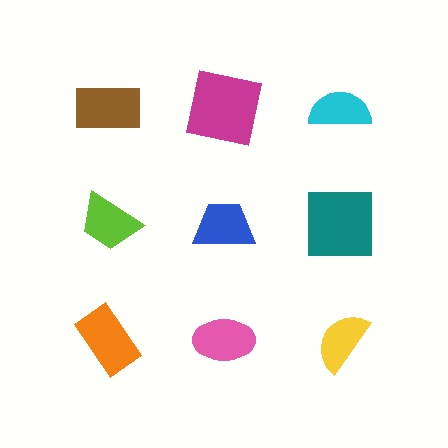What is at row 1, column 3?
A cyan semicircle.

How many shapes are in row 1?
3 shapes.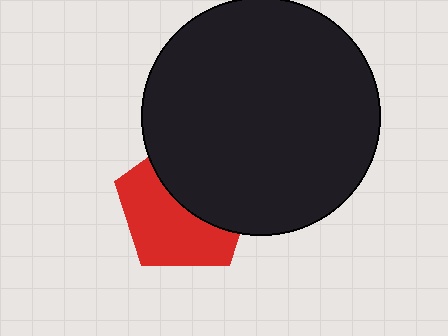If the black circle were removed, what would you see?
You would see the complete red pentagon.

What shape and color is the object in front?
The object in front is a black circle.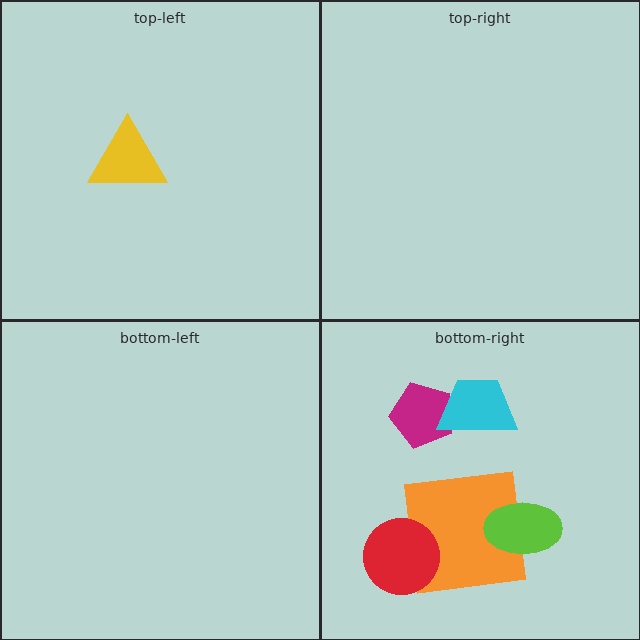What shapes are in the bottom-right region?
The orange square, the red circle, the magenta pentagon, the cyan trapezoid, the lime ellipse.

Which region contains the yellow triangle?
The top-left region.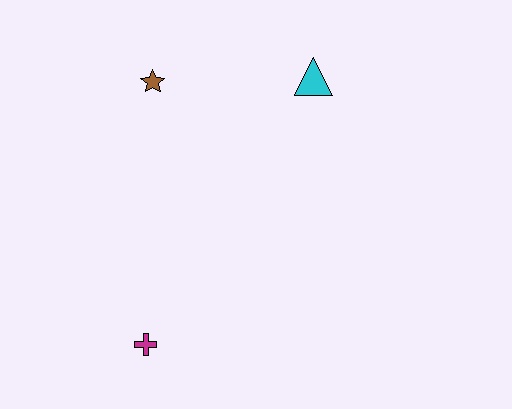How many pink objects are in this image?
There are no pink objects.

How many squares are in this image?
There are no squares.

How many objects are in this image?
There are 3 objects.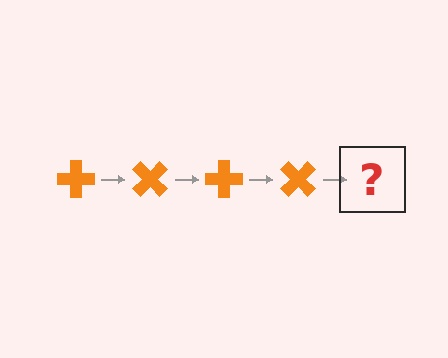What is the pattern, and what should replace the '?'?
The pattern is that the cross rotates 45 degrees each step. The '?' should be an orange cross rotated 180 degrees.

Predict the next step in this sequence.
The next step is an orange cross rotated 180 degrees.